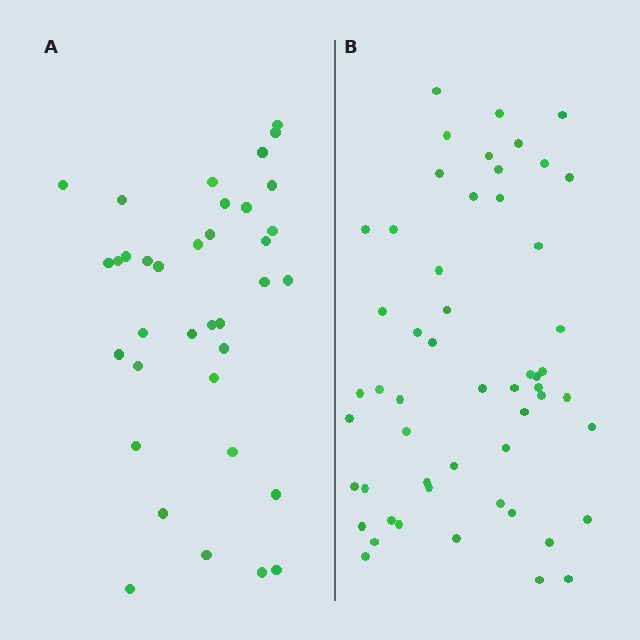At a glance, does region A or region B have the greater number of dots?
Region B (the right region) has more dots.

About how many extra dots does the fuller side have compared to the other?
Region B has approximately 20 more dots than region A.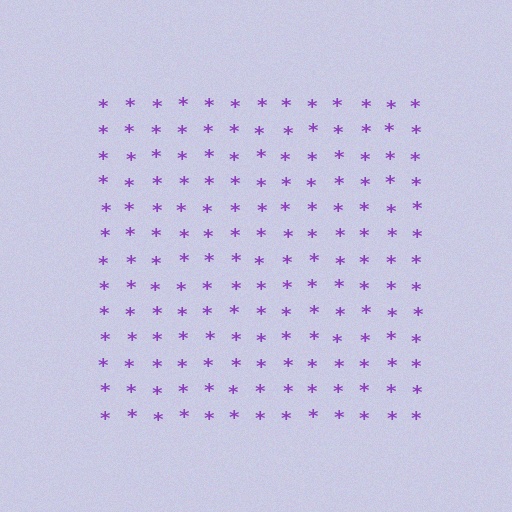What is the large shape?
The large shape is a square.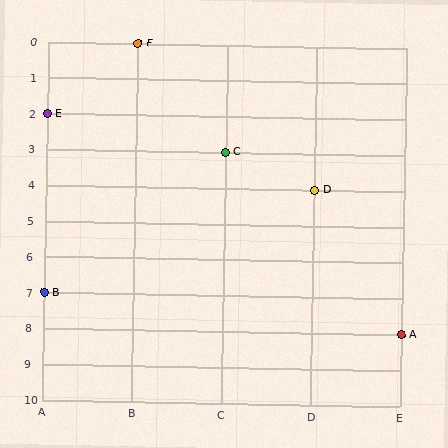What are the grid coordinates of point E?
Point E is at grid coordinates (A, 2).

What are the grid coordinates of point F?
Point F is at grid coordinates (B, 0).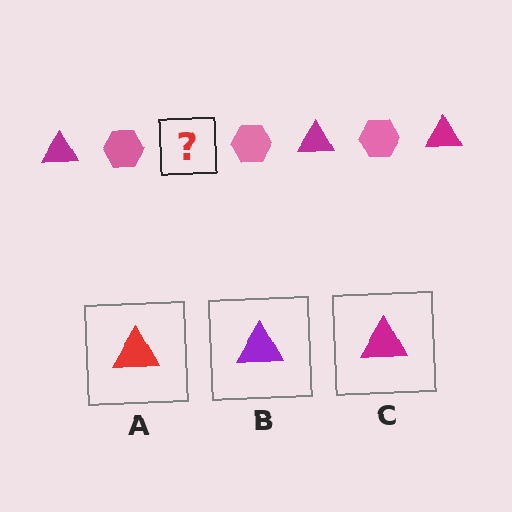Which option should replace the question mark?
Option C.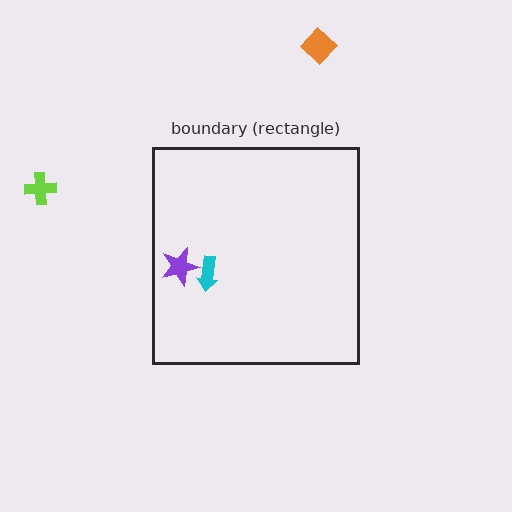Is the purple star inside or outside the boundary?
Inside.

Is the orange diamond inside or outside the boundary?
Outside.